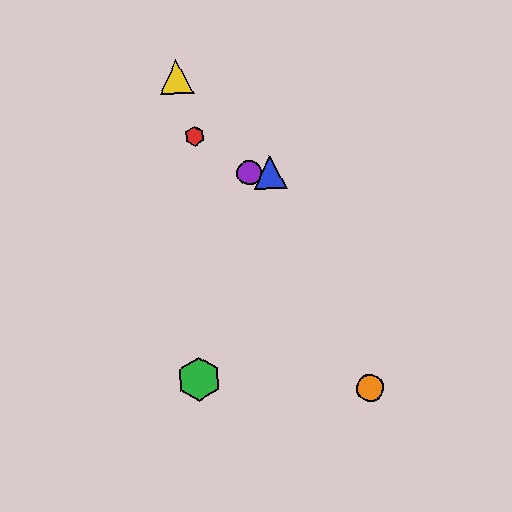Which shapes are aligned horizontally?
The blue triangle, the purple circle are aligned horizontally.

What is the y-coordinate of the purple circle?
The purple circle is at y≈173.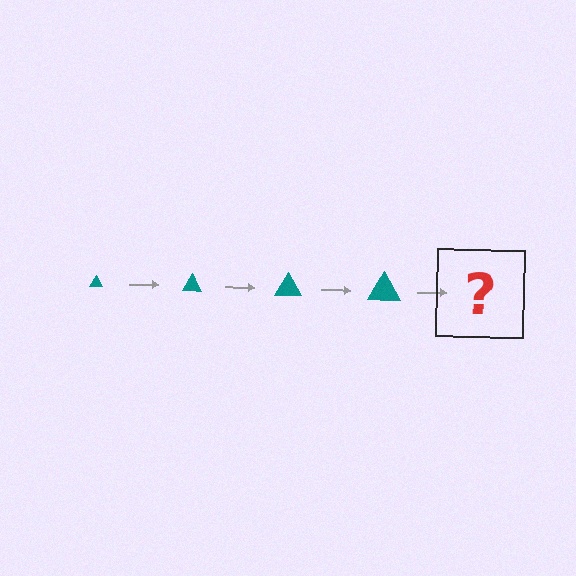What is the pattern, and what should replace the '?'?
The pattern is that the triangle gets progressively larger each step. The '?' should be a teal triangle, larger than the previous one.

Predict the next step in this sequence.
The next step is a teal triangle, larger than the previous one.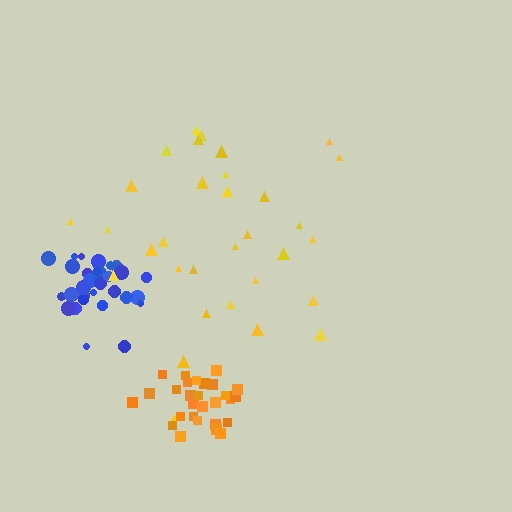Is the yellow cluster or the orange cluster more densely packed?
Orange.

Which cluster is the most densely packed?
Orange.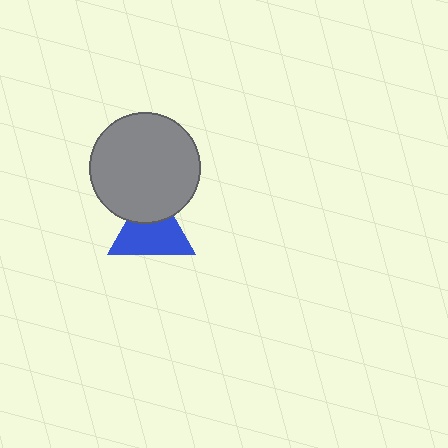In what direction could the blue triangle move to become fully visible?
The blue triangle could move down. That would shift it out from behind the gray circle entirely.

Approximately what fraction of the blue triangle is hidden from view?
Roughly 33% of the blue triangle is hidden behind the gray circle.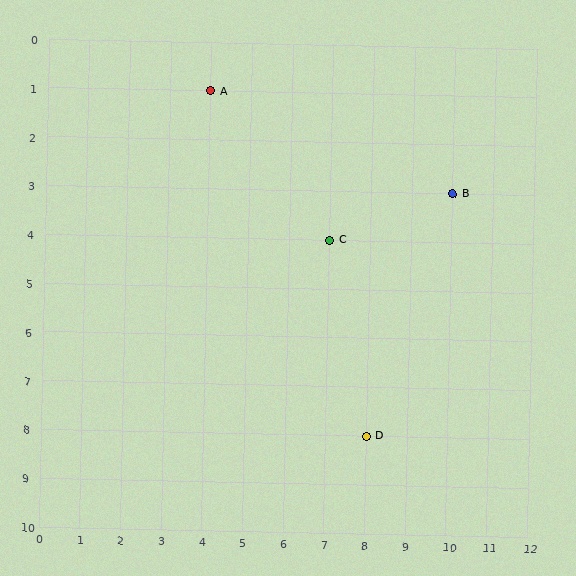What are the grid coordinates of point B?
Point B is at grid coordinates (10, 3).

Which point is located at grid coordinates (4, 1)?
Point A is at (4, 1).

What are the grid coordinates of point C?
Point C is at grid coordinates (7, 4).